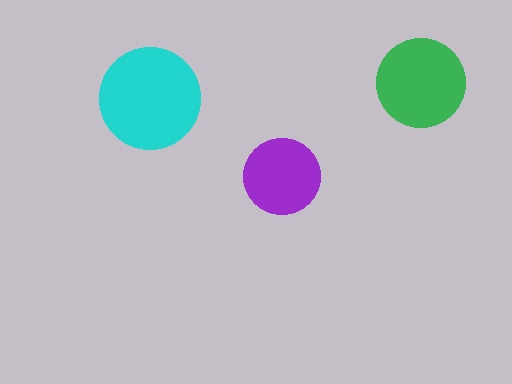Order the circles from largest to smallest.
the cyan one, the green one, the purple one.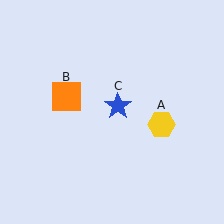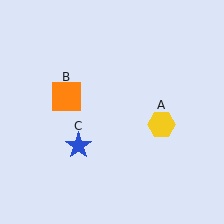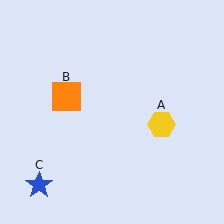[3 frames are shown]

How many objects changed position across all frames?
1 object changed position: blue star (object C).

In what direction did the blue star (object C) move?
The blue star (object C) moved down and to the left.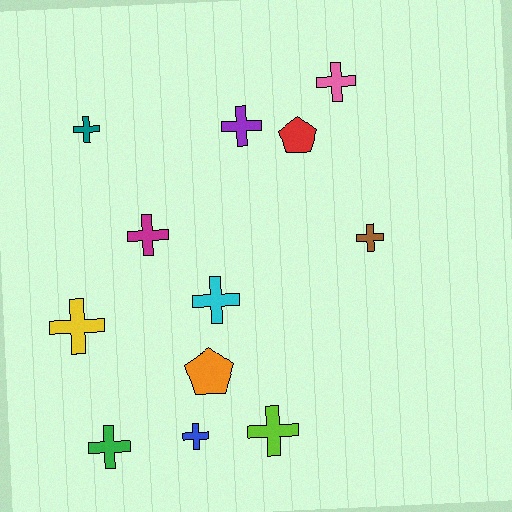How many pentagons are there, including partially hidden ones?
There are 2 pentagons.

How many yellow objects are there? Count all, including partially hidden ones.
There is 1 yellow object.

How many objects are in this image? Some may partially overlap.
There are 12 objects.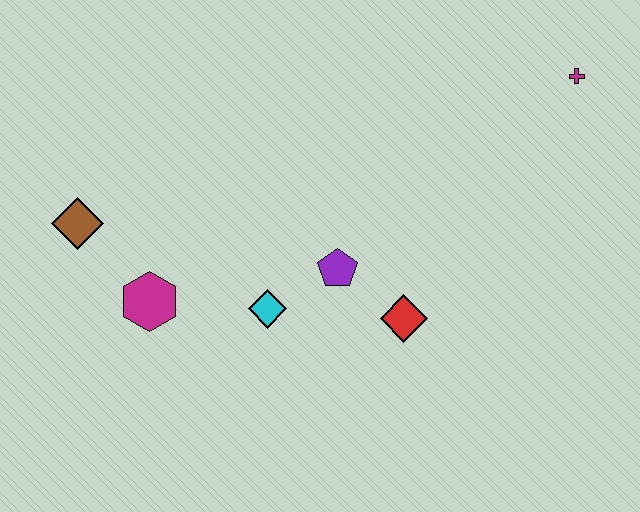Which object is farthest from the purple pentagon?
The magenta cross is farthest from the purple pentagon.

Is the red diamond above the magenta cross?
No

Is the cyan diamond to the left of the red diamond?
Yes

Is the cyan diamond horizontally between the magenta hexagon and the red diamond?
Yes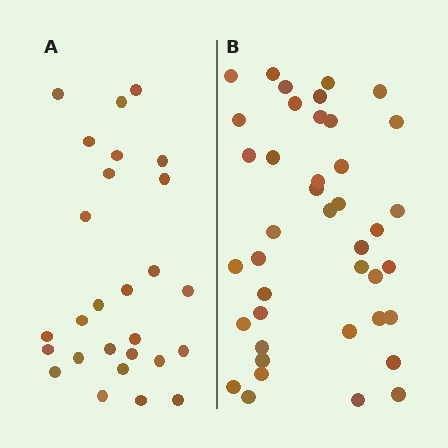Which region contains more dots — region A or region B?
Region B (the right region) has more dots.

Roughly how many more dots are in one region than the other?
Region B has approximately 15 more dots than region A.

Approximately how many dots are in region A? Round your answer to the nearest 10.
About 30 dots. (The exact count is 27, which rounds to 30.)